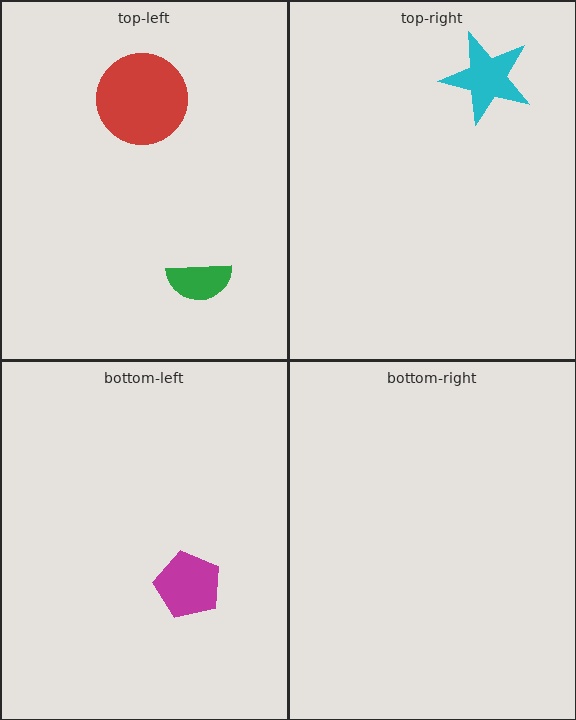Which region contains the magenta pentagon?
The bottom-left region.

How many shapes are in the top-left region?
2.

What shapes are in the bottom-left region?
The magenta pentagon.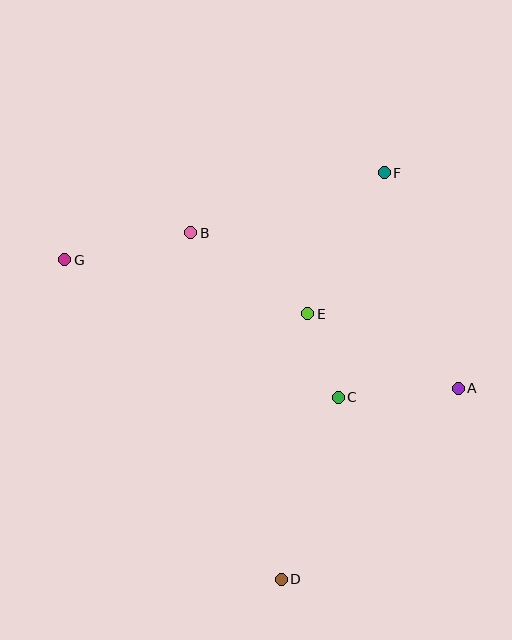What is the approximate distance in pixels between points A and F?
The distance between A and F is approximately 228 pixels.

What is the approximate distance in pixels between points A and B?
The distance between A and B is approximately 309 pixels.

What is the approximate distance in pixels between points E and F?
The distance between E and F is approximately 160 pixels.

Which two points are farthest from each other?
Points D and F are farthest from each other.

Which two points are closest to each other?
Points C and E are closest to each other.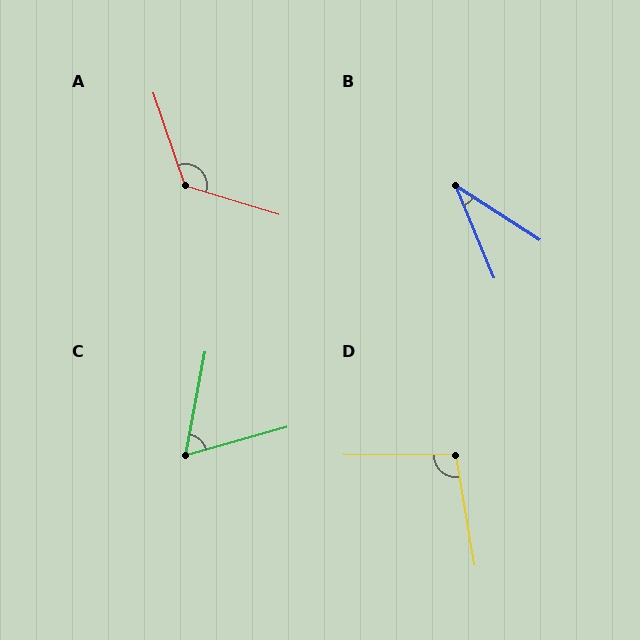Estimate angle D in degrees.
Approximately 100 degrees.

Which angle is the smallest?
B, at approximately 35 degrees.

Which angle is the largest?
A, at approximately 126 degrees.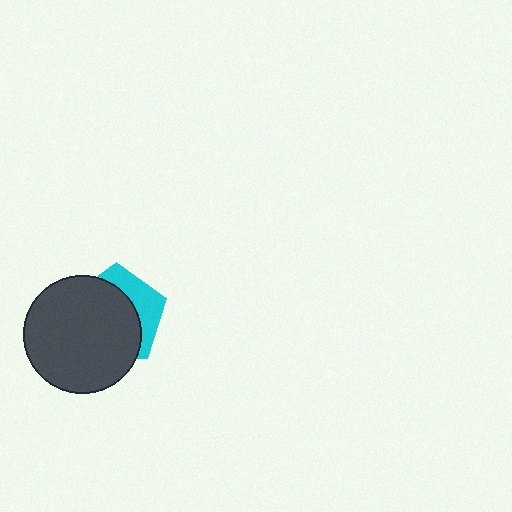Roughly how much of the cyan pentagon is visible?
A small part of it is visible (roughly 32%).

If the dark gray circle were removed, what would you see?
You would see the complete cyan pentagon.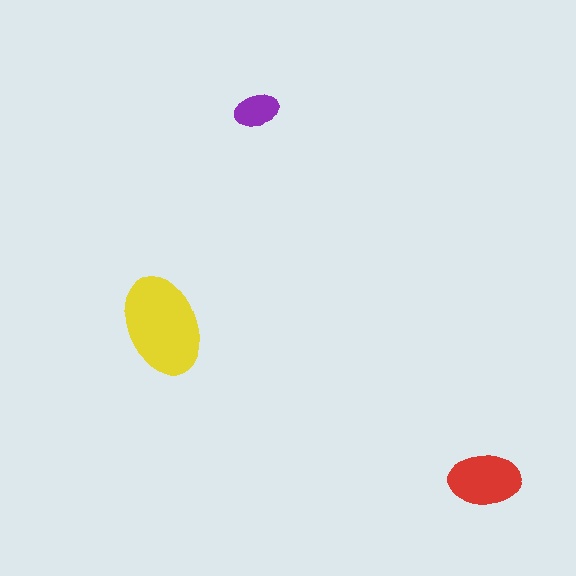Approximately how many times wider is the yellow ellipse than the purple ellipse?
About 2.5 times wider.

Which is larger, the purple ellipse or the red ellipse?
The red one.